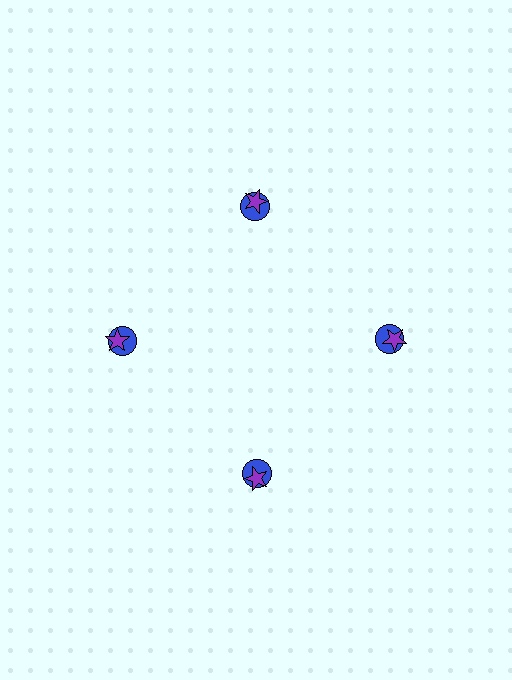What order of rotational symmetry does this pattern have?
This pattern has 4-fold rotational symmetry.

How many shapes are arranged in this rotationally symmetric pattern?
There are 8 shapes, arranged in 4 groups of 2.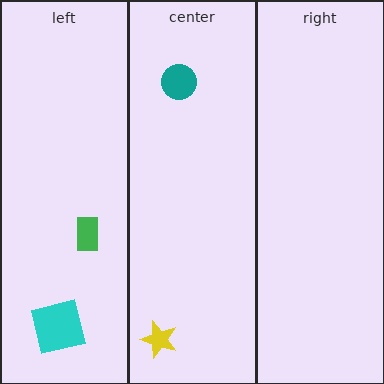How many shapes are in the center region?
2.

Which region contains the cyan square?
The left region.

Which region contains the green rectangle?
The left region.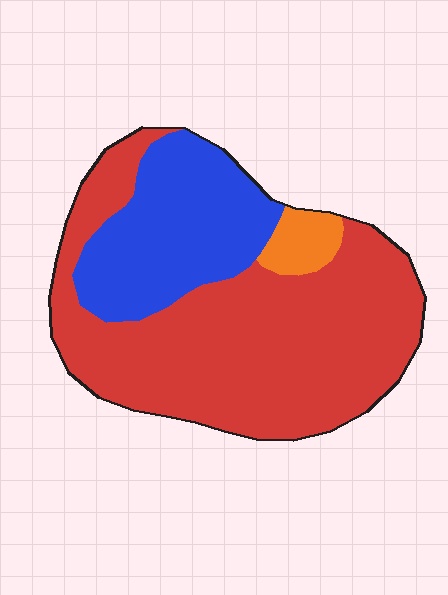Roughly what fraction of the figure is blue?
Blue takes up about one quarter (1/4) of the figure.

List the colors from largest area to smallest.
From largest to smallest: red, blue, orange.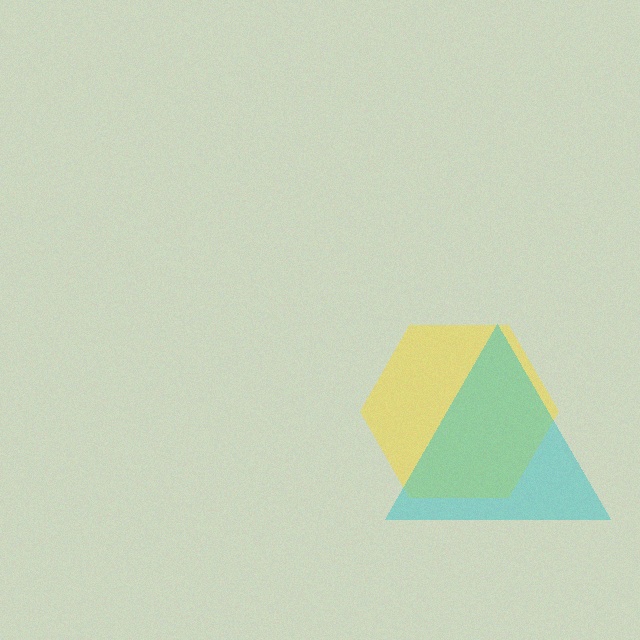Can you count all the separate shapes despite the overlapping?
Yes, there are 2 separate shapes.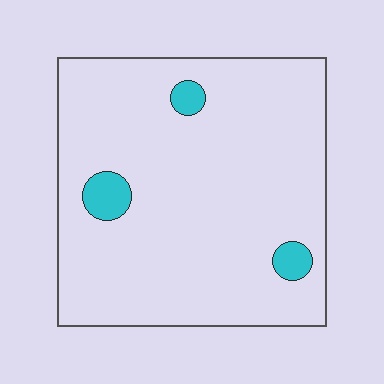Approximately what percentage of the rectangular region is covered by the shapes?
Approximately 5%.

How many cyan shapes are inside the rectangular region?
3.